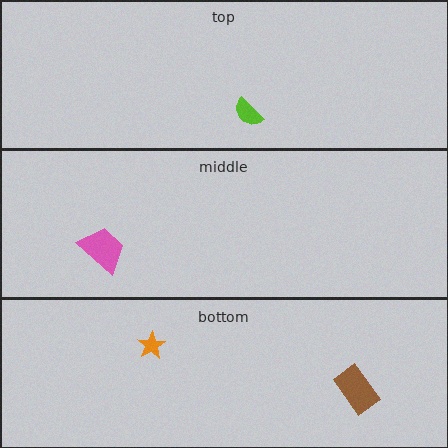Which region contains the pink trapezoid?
The middle region.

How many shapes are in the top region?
1.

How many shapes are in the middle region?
1.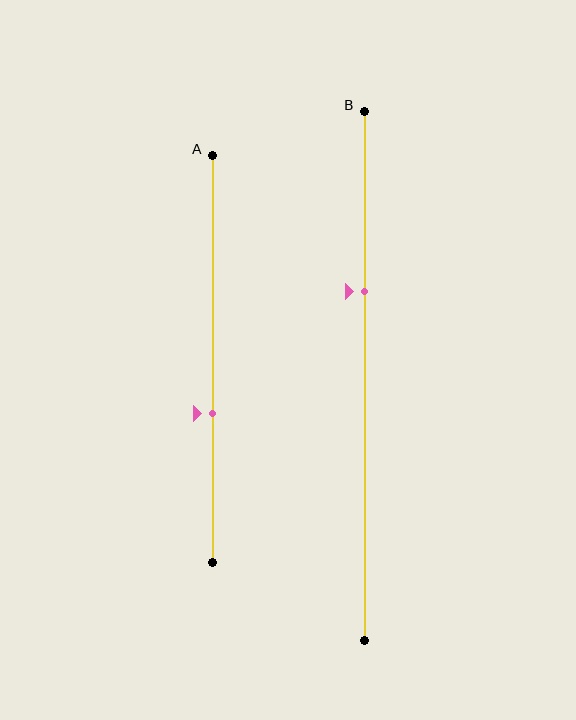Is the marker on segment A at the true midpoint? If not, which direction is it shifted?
No, the marker on segment A is shifted downward by about 13% of the segment length.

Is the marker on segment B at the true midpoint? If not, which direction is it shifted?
No, the marker on segment B is shifted upward by about 16% of the segment length.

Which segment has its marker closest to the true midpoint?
Segment A has its marker closest to the true midpoint.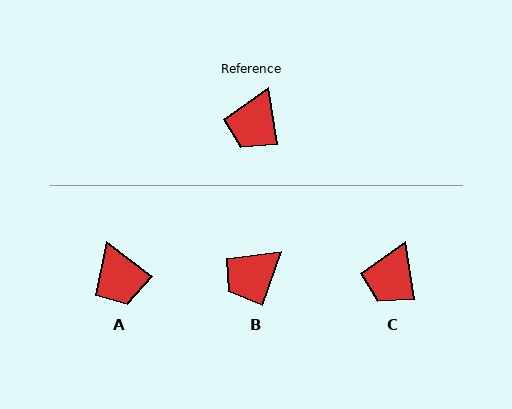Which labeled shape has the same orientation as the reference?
C.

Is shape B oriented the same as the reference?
No, it is off by about 28 degrees.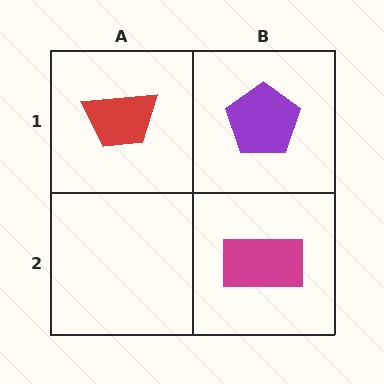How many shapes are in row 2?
1 shape.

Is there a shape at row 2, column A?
No, that cell is empty.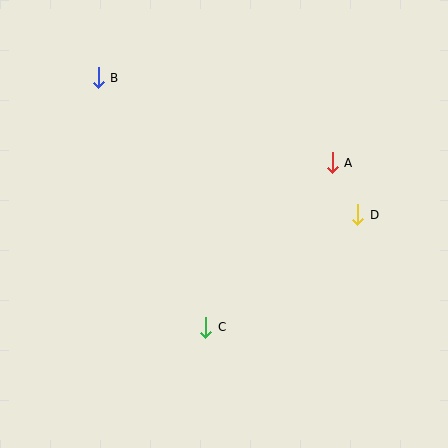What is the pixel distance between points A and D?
The distance between A and D is 58 pixels.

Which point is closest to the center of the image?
Point C at (206, 327) is closest to the center.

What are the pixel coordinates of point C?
Point C is at (206, 327).